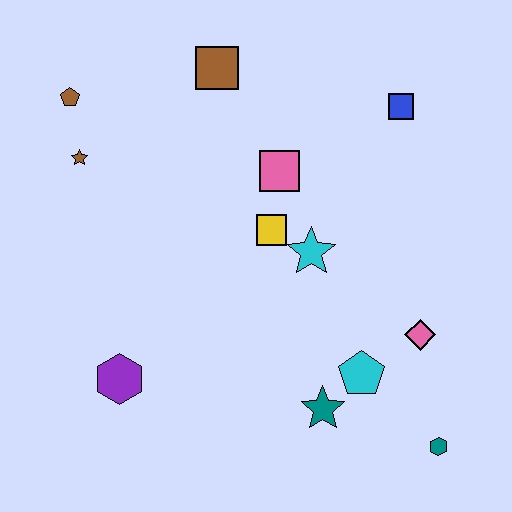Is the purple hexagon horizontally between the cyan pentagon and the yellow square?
No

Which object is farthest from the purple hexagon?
The blue square is farthest from the purple hexagon.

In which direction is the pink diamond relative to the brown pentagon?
The pink diamond is to the right of the brown pentagon.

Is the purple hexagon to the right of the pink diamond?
No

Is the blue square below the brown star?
No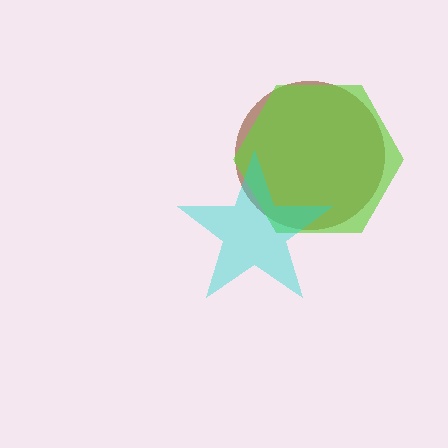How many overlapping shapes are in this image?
There are 3 overlapping shapes in the image.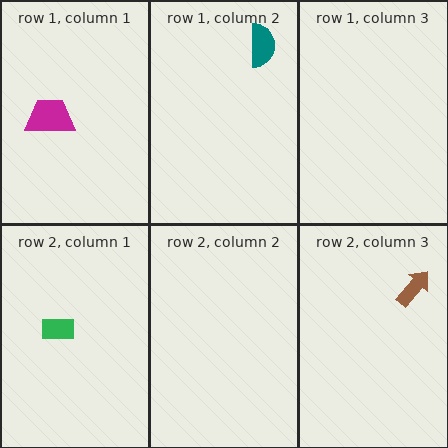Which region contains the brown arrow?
The row 2, column 3 region.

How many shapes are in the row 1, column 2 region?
1.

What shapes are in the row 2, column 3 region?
The brown arrow.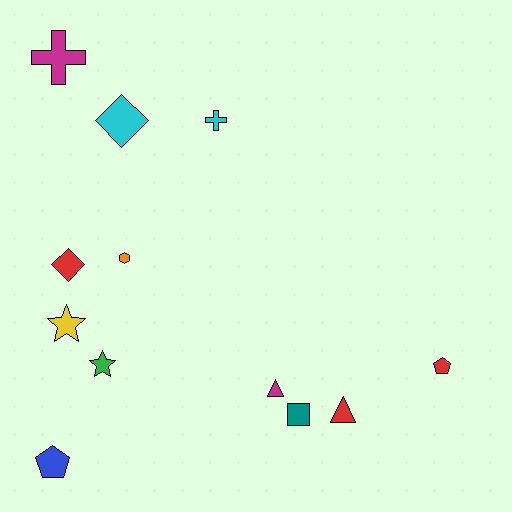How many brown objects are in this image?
There are no brown objects.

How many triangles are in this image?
There are 2 triangles.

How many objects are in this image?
There are 12 objects.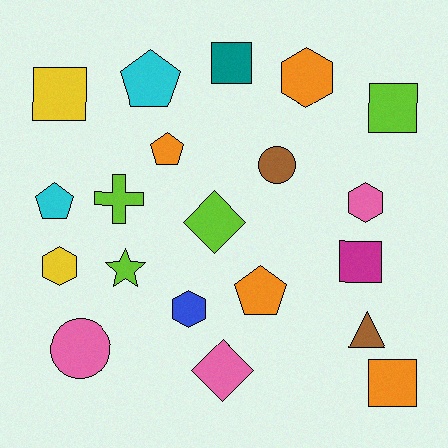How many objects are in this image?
There are 20 objects.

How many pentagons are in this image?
There are 4 pentagons.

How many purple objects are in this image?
There are no purple objects.